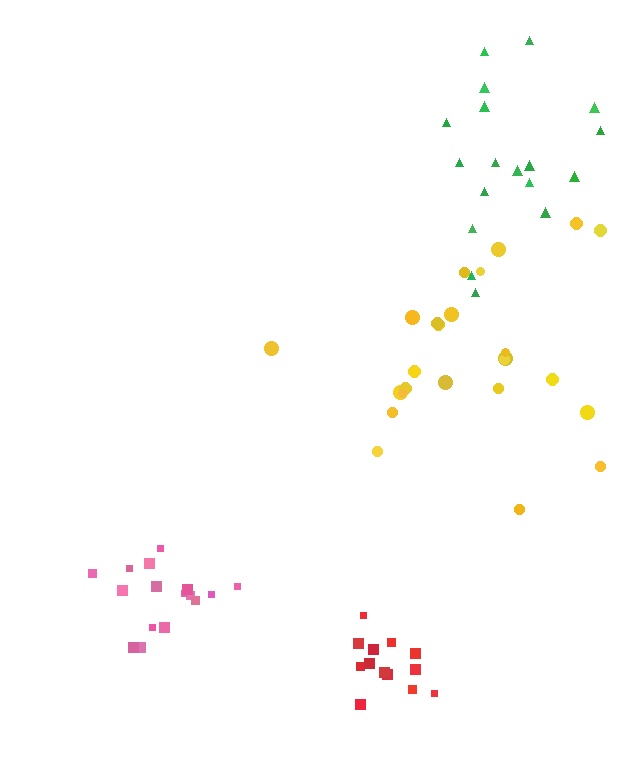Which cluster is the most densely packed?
Red.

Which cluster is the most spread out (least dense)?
Green.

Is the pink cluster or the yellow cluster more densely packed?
Pink.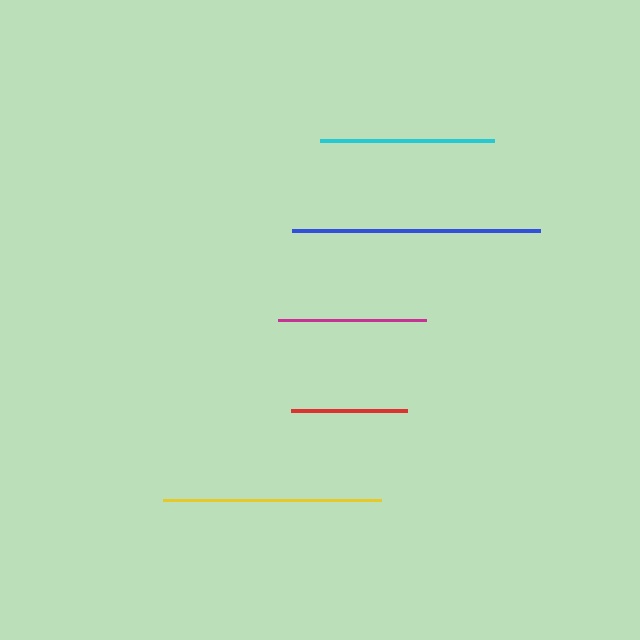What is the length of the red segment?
The red segment is approximately 116 pixels long.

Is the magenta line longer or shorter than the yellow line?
The yellow line is longer than the magenta line.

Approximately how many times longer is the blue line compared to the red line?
The blue line is approximately 2.1 times the length of the red line.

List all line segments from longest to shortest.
From longest to shortest: blue, yellow, cyan, magenta, red.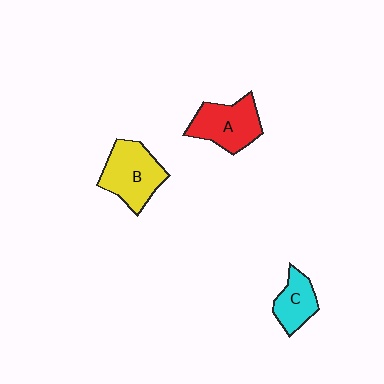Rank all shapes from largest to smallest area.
From largest to smallest: B (yellow), A (red), C (cyan).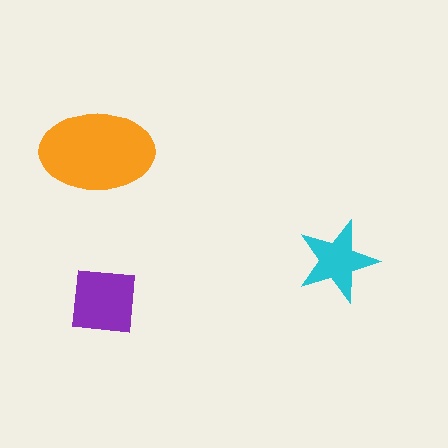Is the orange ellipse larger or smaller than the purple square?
Larger.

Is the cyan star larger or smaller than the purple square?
Smaller.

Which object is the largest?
The orange ellipse.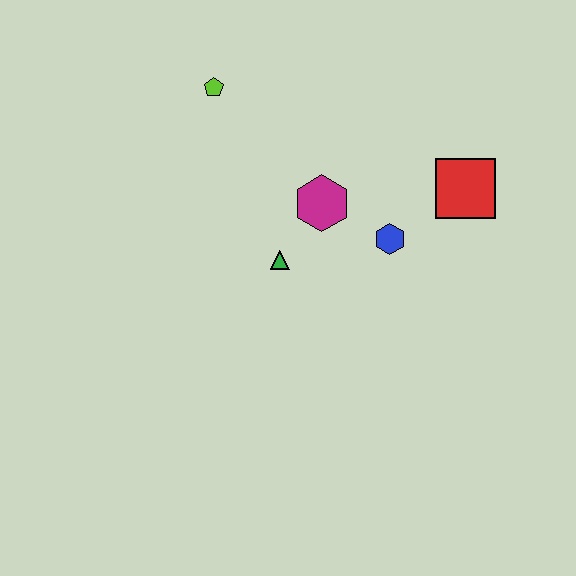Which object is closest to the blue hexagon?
The magenta hexagon is closest to the blue hexagon.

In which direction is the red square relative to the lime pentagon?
The red square is to the right of the lime pentagon.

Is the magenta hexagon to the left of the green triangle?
No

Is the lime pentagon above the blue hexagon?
Yes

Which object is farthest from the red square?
The lime pentagon is farthest from the red square.